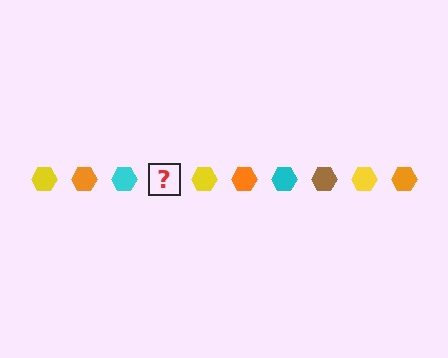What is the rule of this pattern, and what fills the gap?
The rule is that the pattern cycles through yellow, orange, cyan, brown hexagons. The gap should be filled with a brown hexagon.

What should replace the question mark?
The question mark should be replaced with a brown hexagon.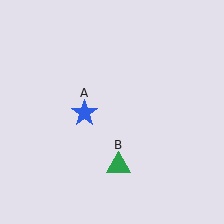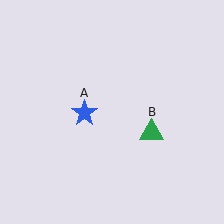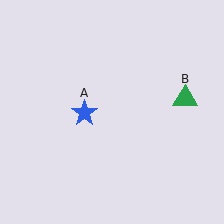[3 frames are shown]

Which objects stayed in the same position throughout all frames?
Blue star (object A) remained stationary.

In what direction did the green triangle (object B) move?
The green triangle (object B) moved up and to the right.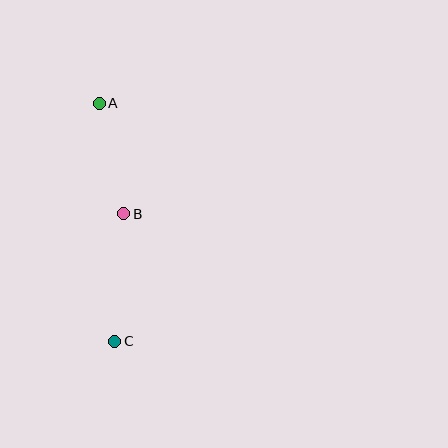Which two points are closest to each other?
Points A and B are closest to each other.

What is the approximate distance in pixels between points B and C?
The distance between B and C is approximately 128 pixels.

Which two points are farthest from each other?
Points A and C are farthest from each other.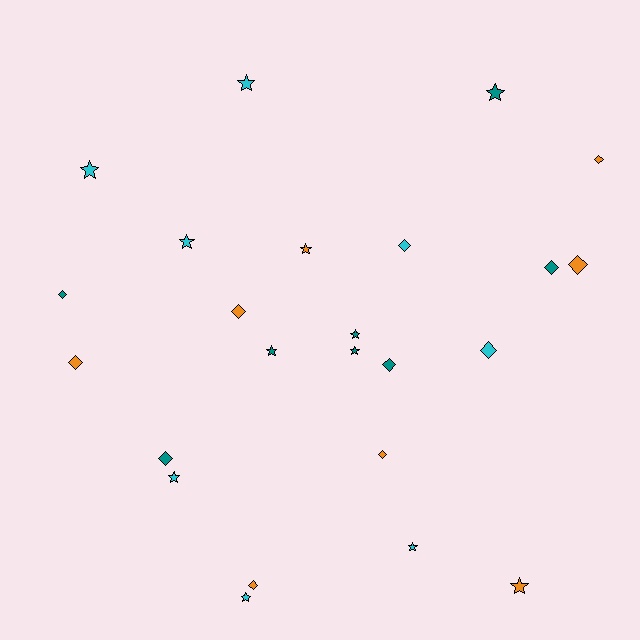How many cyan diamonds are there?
There are 2 cyan diamonds.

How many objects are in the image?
There are 24 objects.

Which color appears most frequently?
Orange, with 8 objects.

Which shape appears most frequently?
Diamond, with 12 objects.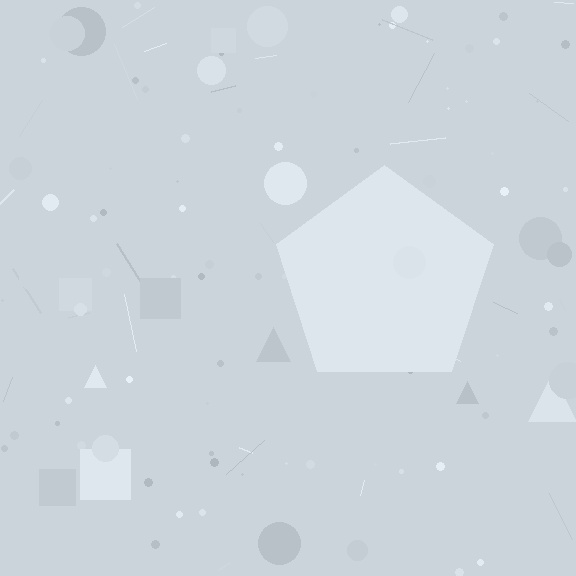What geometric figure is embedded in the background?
A pentagon is embedded in the background.